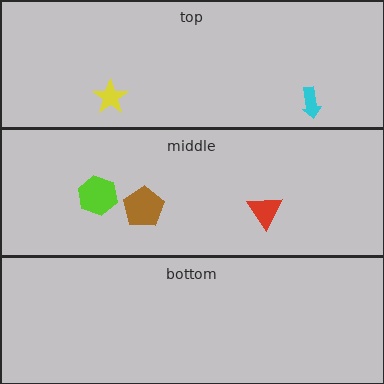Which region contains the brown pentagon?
The middle region.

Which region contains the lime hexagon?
The middle region.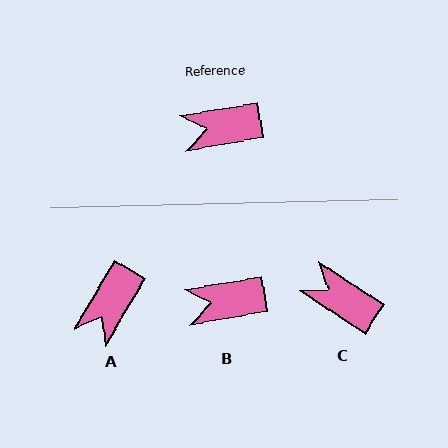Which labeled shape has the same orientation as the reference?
B.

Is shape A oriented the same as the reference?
No, it is off by about 50 degrees.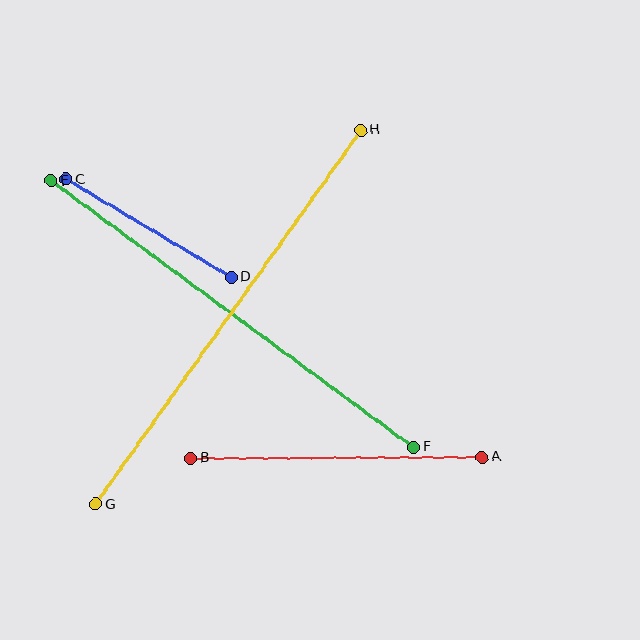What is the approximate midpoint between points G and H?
The midpoint is at approximately (228, 317) pixels.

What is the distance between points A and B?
The distance is approximately 291 pixels.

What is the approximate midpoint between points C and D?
The midpoint is at approximately (149, 228) pixels.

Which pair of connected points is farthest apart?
Points G and H are farthest apart.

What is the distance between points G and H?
The distance is approximately 459 pixels.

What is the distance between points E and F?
The distance is approximately 450 pixels.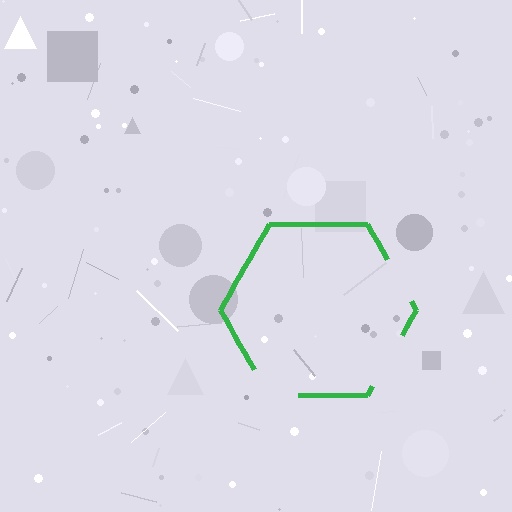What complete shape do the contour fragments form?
The contour fragments form a hexagon.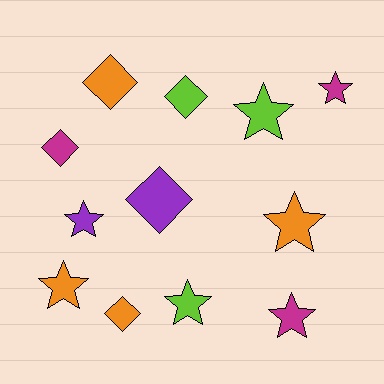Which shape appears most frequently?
Star, with 7 objects.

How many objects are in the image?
There are 12 objects.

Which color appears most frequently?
Orange, with 4 objects.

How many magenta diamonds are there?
There is 1 magenta diamond.